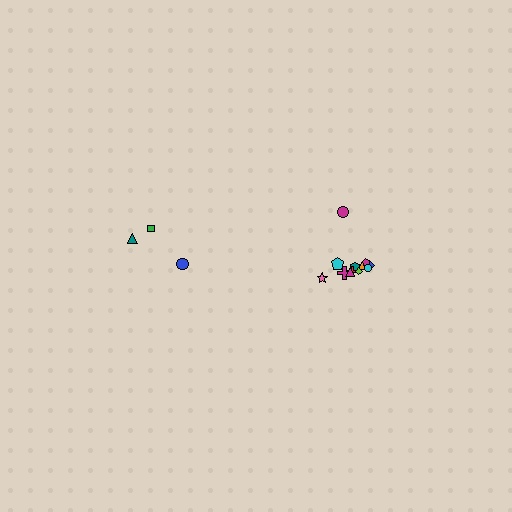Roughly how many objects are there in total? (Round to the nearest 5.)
Roughly 15 objects in total.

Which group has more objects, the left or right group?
The right group.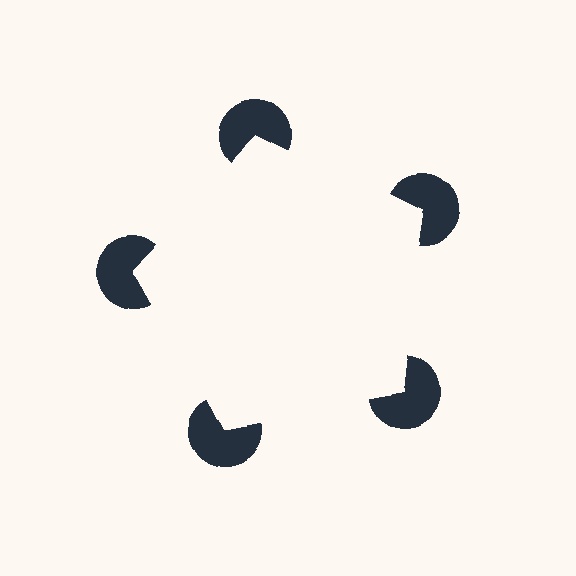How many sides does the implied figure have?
5 sides.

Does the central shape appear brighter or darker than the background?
It typically appears slightly brighter than the background, even though no actual brightness change is drawn.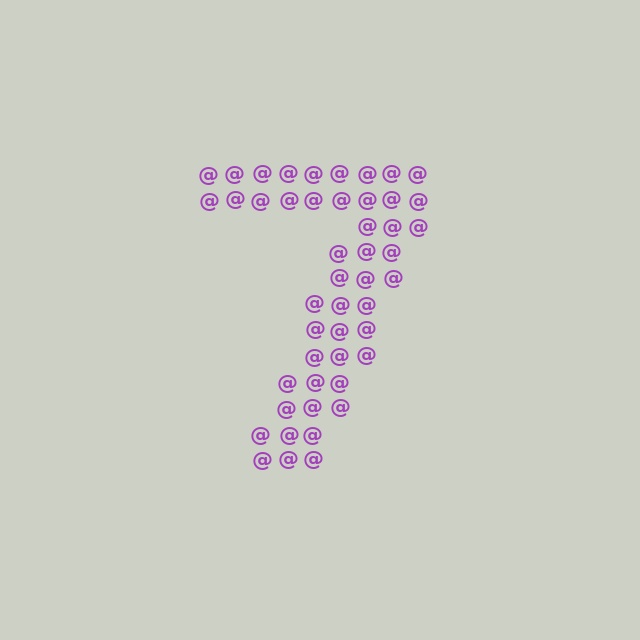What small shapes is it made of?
It is made of small at signs.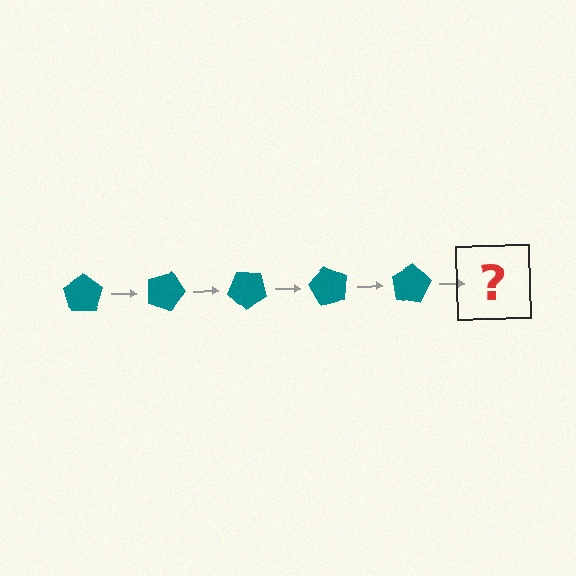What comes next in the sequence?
The next element should be a teal pentagon rotated 100 degrees.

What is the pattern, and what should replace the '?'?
The pattern is that the pentagon rotates 20 degrees each step. The '?' should be a teal pentagon rotated 100 degrees.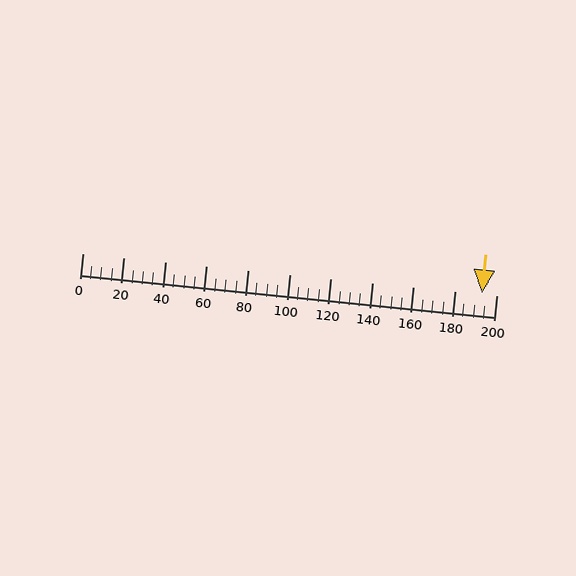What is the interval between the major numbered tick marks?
The major tick marks are spaced 20 units apart.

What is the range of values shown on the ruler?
The ruler shows values from 0 to 200.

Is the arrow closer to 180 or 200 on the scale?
The arrow is closer to 200.